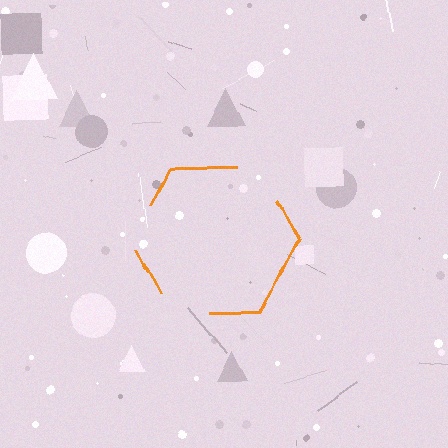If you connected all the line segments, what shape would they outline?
They would outline a hexagon.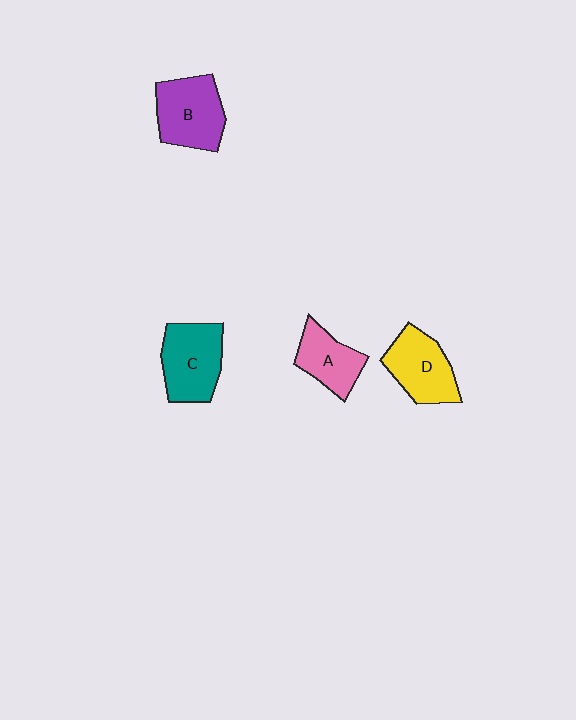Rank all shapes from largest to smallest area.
From largest to smallest: B (purple), C (teal), D (yellow), A (pink).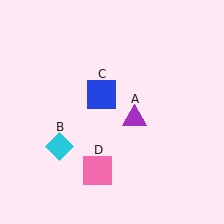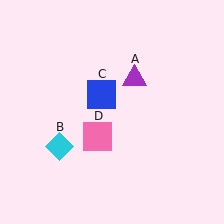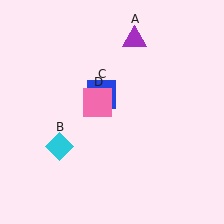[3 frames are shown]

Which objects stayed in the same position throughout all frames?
Cyan diamond (object B) and blue square (object C) remained stationary.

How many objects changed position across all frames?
2 objects changed position: purple triangle (object A), pink square (object D).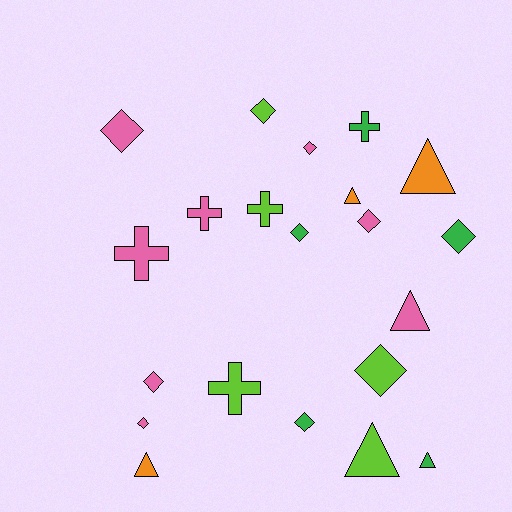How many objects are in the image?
There are 21 objects.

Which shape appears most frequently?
Diamond, with 10 objects.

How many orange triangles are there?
There are 3 orange triangles.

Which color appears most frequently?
Pink, with 8 objects.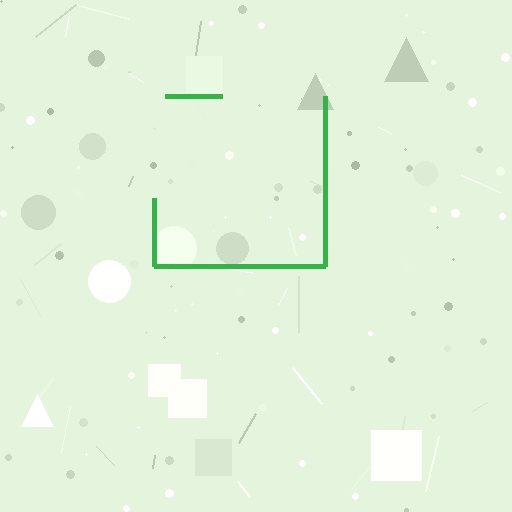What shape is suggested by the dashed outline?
The dashed outline suggests a square.